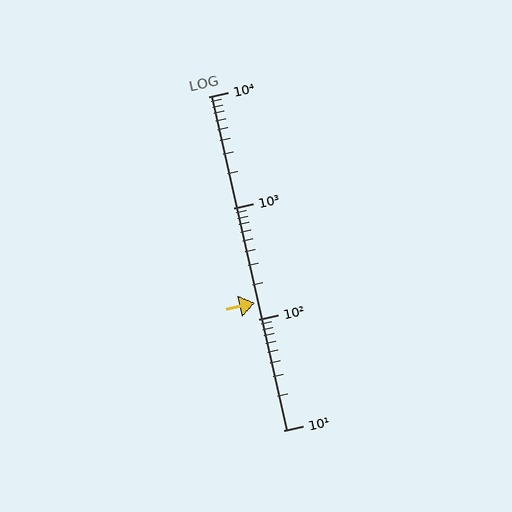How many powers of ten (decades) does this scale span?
The scale spans 3 decades, from 10 to 10000.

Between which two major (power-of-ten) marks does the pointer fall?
The pointer is between 100 and 1000.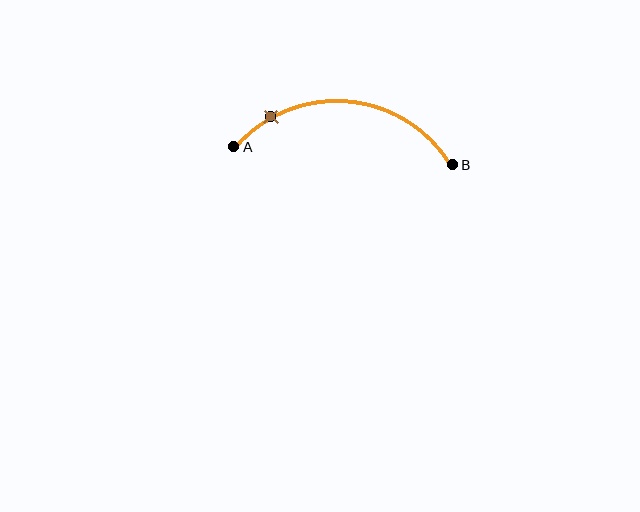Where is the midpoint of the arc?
The arc midpoint is the point on the curve farthest from the straight line joining A and B. It sits above that line.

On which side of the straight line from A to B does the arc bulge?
The arc bulges above the straight line connecting A and B.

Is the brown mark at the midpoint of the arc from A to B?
No. The brown mark lies on the arc but is closer to endpoint A. The arc midpoint would be at the point on the curve equidistant along the arc from both A and B.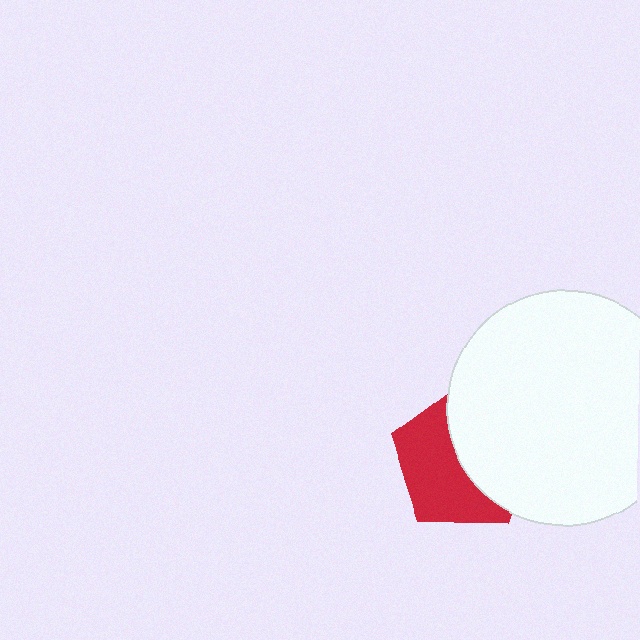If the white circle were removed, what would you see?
You would see the complete red pentagon.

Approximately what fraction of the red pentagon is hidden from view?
Roughly 50% of the red pentagon is hidden behind the white circle.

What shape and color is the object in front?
The object in front is a white circle.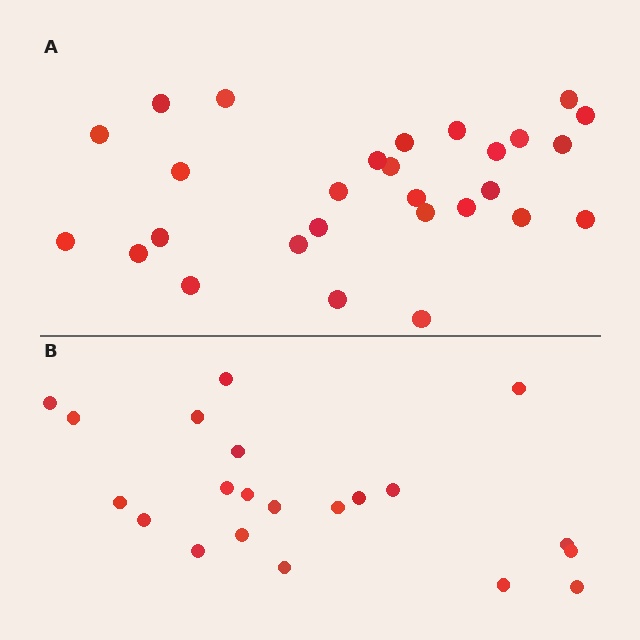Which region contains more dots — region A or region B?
Region A (the top region) has more dots.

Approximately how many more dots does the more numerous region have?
Region A has roughly 8 or so more dots than region B.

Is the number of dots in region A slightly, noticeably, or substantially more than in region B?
Region A has noticeably more, but not dramatically so. The ratio is roughly 1.3 to 1.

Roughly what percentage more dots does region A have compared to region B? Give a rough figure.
About 35% more.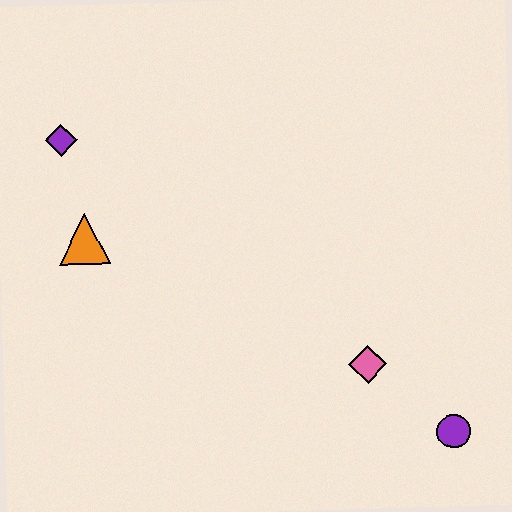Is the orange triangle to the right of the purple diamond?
Yes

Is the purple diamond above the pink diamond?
Yes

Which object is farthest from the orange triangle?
The purple circle is farthest from the orange triangle.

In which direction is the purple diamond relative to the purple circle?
The purple diamond is to the left of the purple circle.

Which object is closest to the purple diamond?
The orange triangle is closest to the purple diamond.